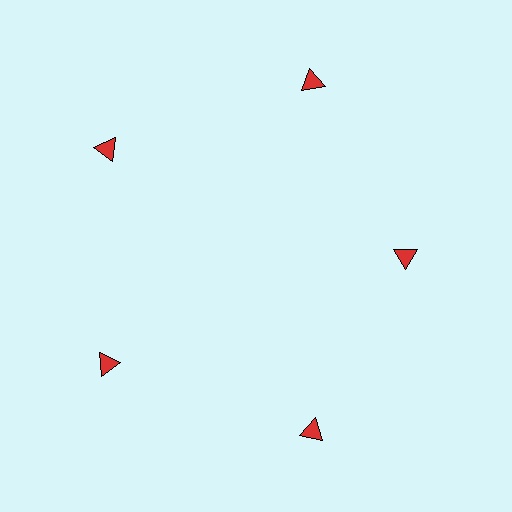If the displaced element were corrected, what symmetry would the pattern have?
It would have 5-fold rotational symmetry — the pattern would map onto itself every 72 degrees.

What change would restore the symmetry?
The symmetry would be restored by moving it outward, back onto the ring so that all 5 triangles sit at equal angles and equal distance from the center.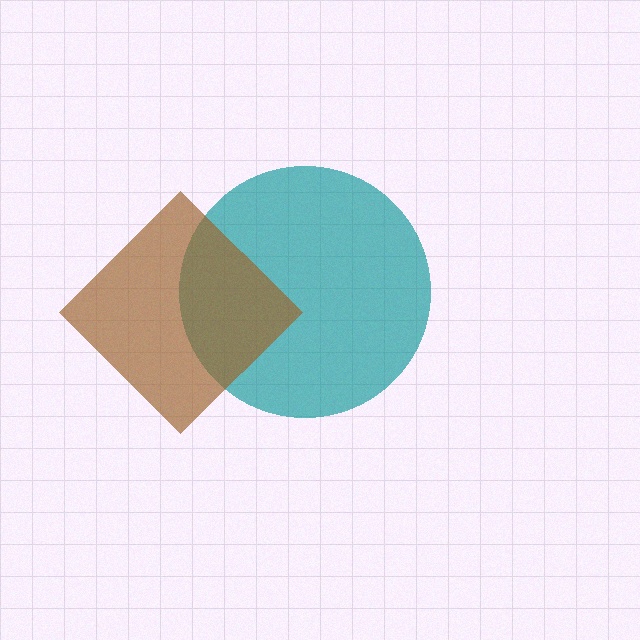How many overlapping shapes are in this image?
There are 2 overlapping shapes in the image.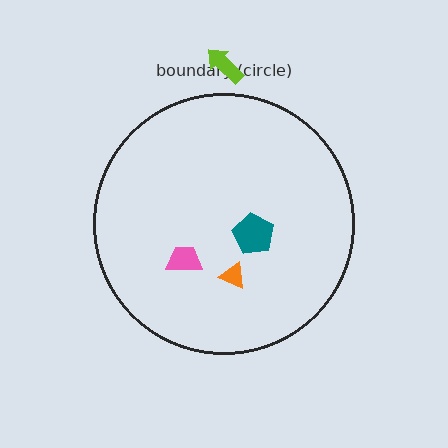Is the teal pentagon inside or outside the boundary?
Inside.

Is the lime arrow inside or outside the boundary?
Outside.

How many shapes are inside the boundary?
3 inside, 1 outside.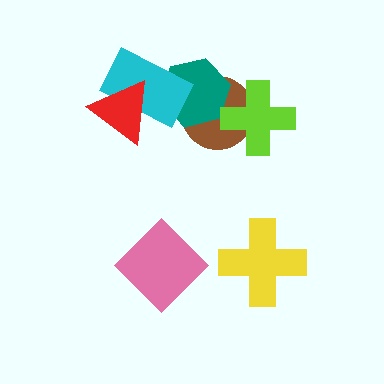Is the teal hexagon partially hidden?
Yes, it is partially covered by another shape.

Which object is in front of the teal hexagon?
The cyan rectangle is in front of the teal hexagon.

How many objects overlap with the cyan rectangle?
2 objects overlap with the cyan rectangle.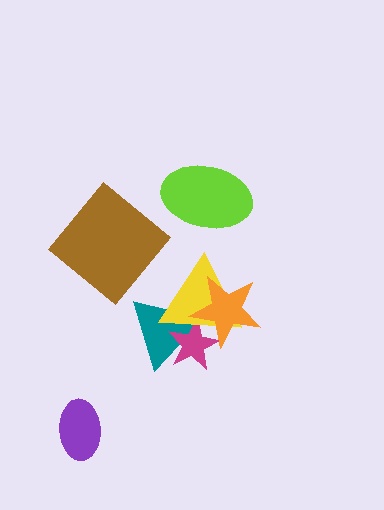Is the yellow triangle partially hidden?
Yes, it is partially covered by another shape.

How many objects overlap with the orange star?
3 objects overlap with the orange star.